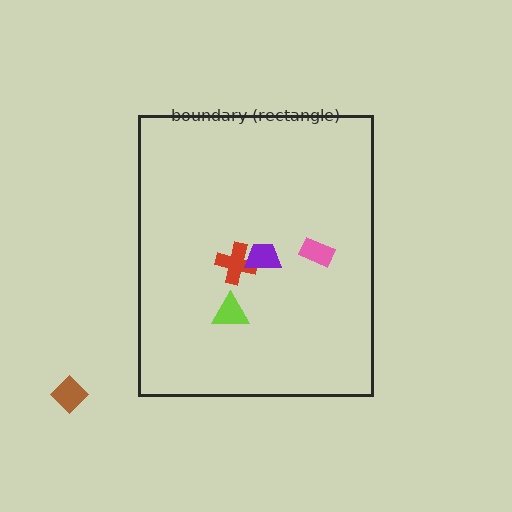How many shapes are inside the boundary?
4 inside, 1 outside.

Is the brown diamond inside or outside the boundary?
Outside.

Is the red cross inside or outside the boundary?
Inside.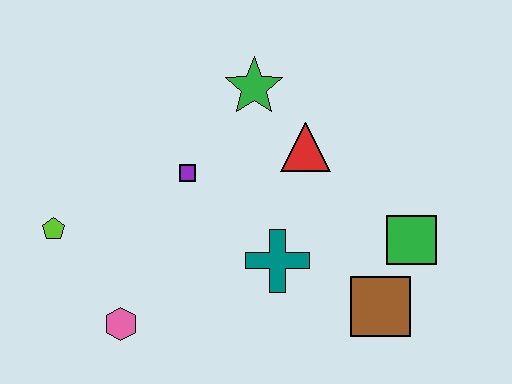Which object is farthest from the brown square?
The lime pentagon is farthest from the brown square.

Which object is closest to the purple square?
The green star is closest to the purple square.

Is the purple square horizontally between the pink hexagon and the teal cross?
Yes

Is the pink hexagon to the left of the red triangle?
Yes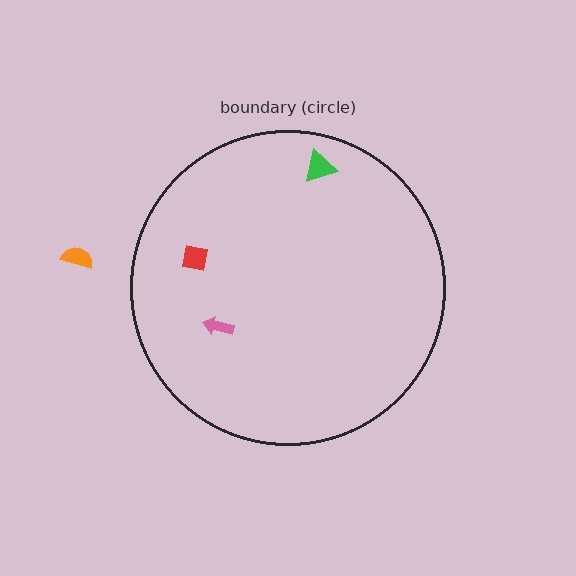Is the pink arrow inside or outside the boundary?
Inside.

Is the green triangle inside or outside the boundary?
Inside.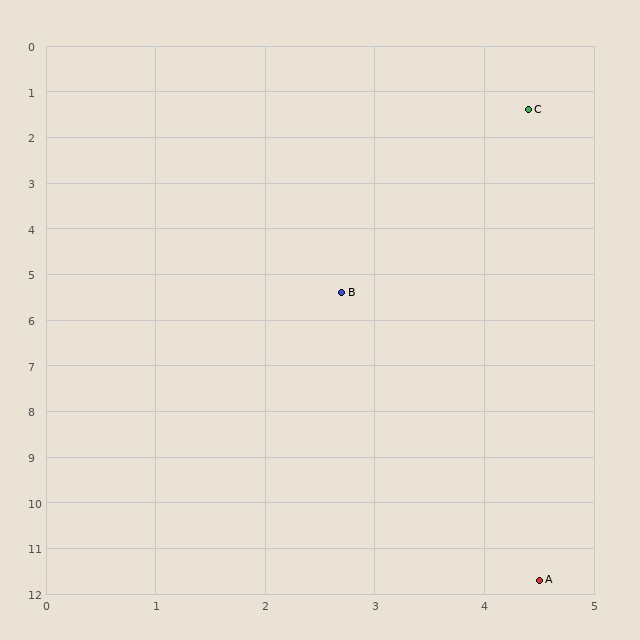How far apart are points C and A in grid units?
Points C and A are about 10.3 grid units apart.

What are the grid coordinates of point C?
Point C is at approximately (4.4, 1.4).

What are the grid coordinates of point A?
Point A is at approximately (4.5, 11.7).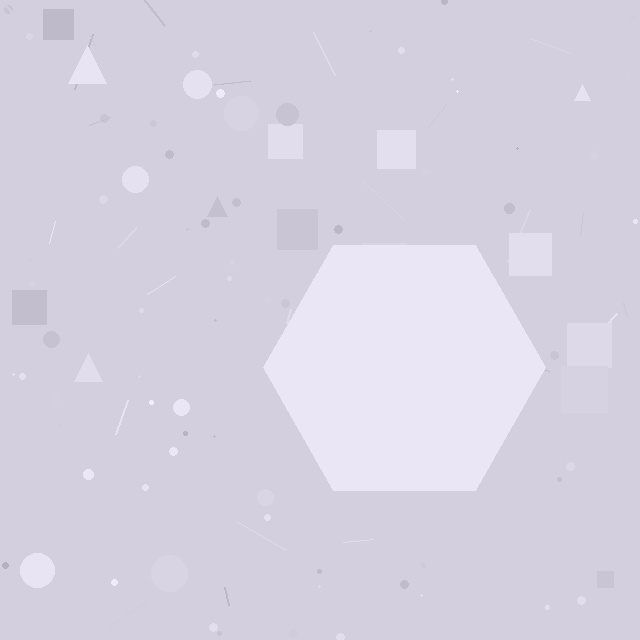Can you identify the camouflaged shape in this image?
The camouflaged shape is a hexagon.